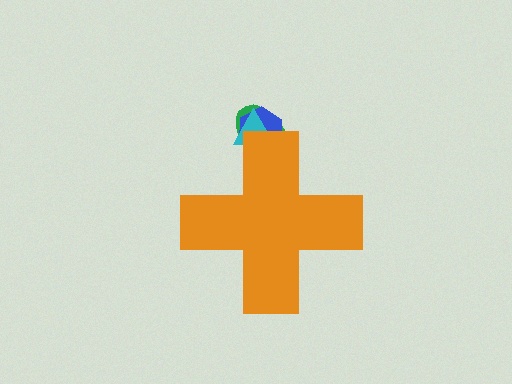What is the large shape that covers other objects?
An orange cross.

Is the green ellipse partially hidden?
Yes, the green ellipse is partially hidden behind the orange cross.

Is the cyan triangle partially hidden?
Yes, the cyan triangle is partially hidden behind the orange cross.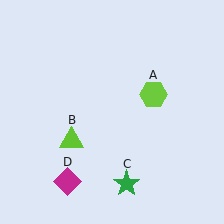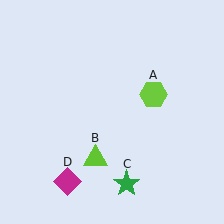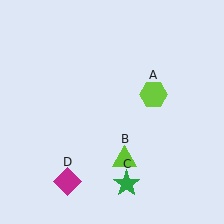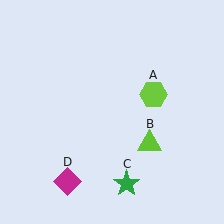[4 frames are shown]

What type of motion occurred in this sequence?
The lime triangle (object B) rotated counterclockwise around the center of the scene.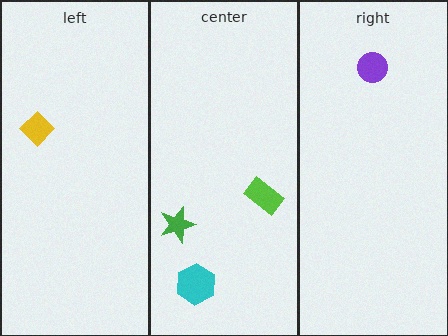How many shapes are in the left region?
1.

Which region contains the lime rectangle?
The center region.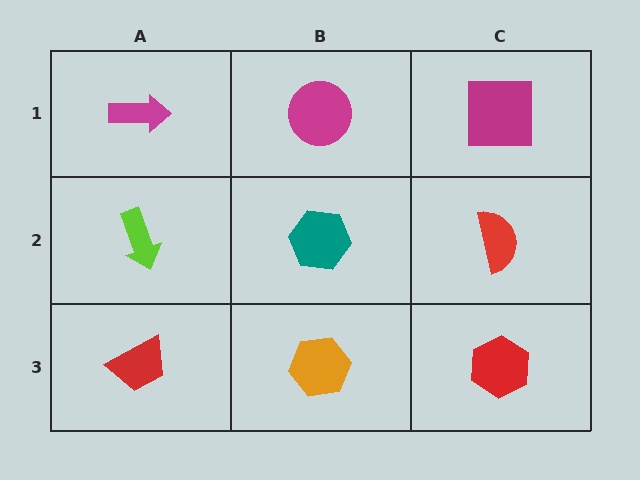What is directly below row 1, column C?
A red semicircle.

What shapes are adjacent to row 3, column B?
A teal hexagon (row 2, column B), a red trapezoid (row 3, column A), a red hexagon (row 3, column C).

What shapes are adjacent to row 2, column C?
A magenta square (row 1, column C), a red hexagon (row 3, column C), a teal hexagon (row 2, column B).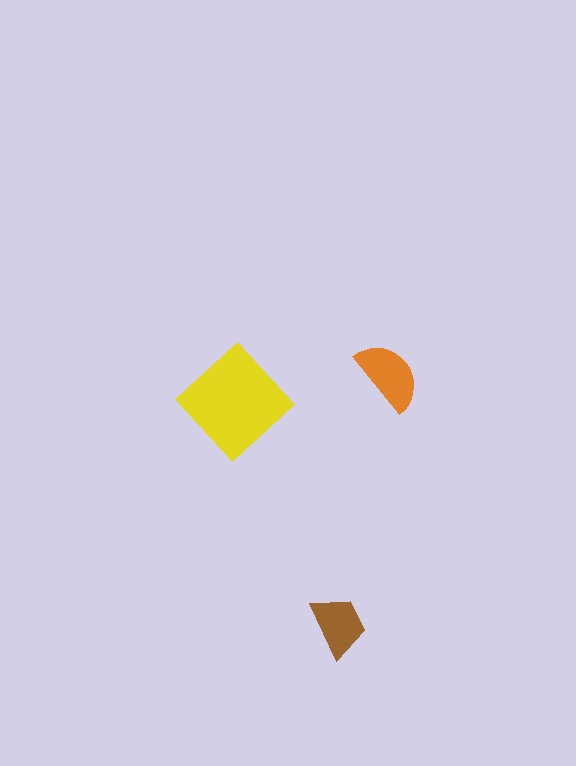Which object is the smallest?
The brown trapezoid.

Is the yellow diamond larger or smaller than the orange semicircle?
Larger.